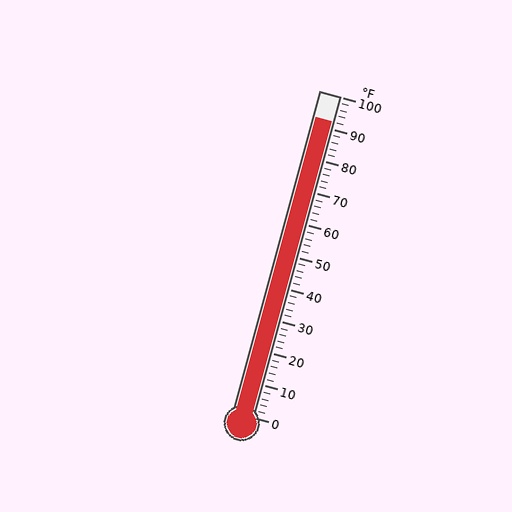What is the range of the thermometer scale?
The thermometer scale ranges from 0°F to 100°F.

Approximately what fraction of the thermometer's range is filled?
The thermometer is filled to approximately 90% of its range.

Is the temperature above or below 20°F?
The temperature is above 20°F.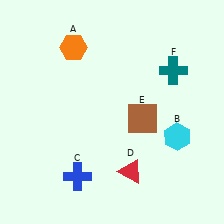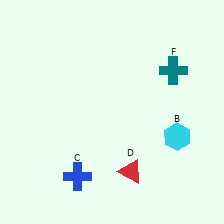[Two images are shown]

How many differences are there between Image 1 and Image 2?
There are 2 differences between the two images.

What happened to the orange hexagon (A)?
The orange hexagon (A) was removed in Image 2. It was in the top-left area of Image 1.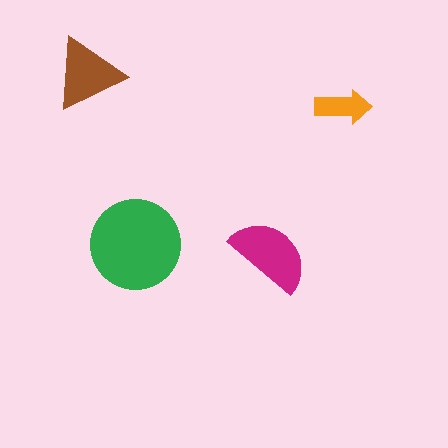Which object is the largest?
The green circle.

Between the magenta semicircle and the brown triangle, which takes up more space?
The magenta semicircle.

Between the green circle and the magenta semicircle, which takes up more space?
The green circle.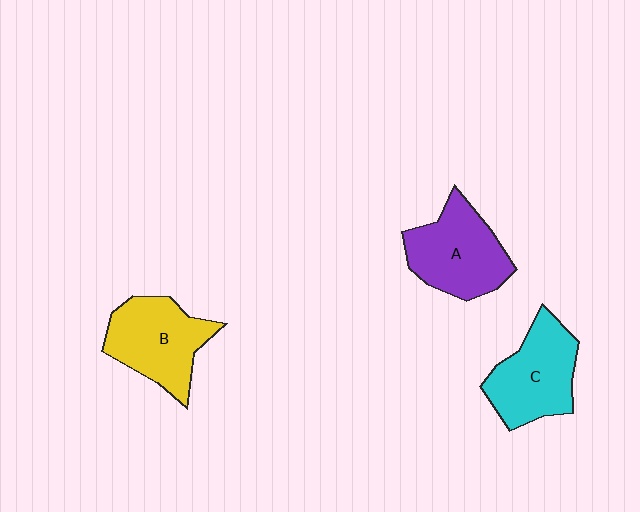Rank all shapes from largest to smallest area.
From largest to smallest: A (purple), B (yellow), C (cyan).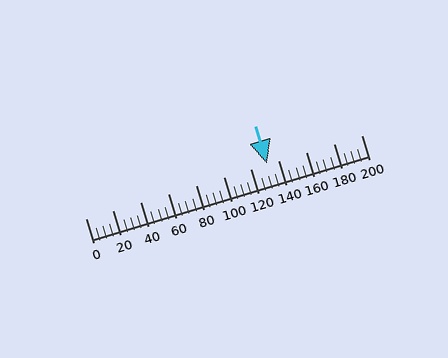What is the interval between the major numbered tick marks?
The major tick marks are spaced 20 units apart.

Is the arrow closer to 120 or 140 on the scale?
The arrow is closer to 140.